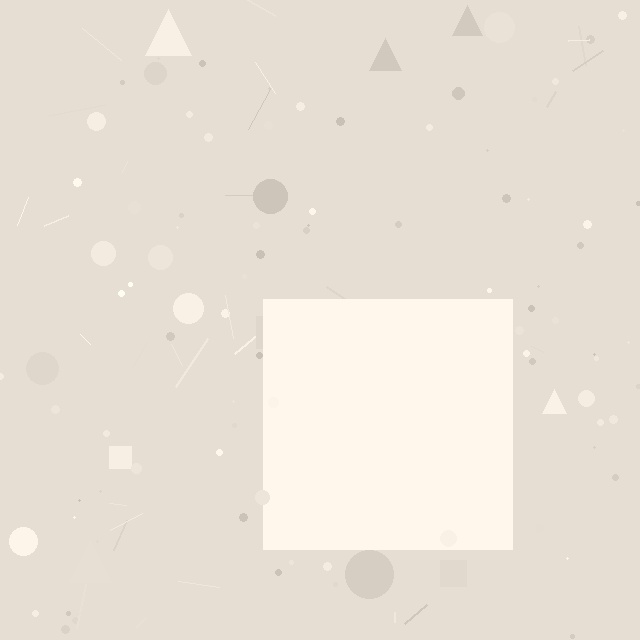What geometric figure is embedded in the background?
A square is embedded in the background.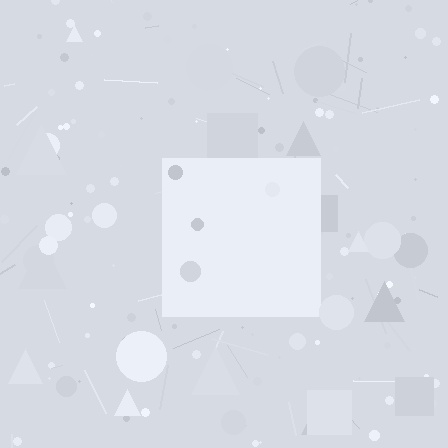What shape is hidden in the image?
A square is hidden in the image.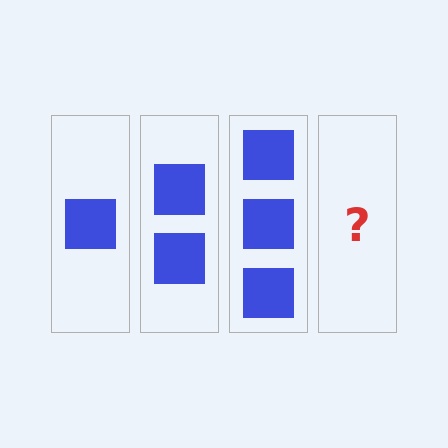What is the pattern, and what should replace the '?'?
The pattern is that each step adds one more square. The '?' should be 4 squares.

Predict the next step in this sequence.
The next step is 4 squares.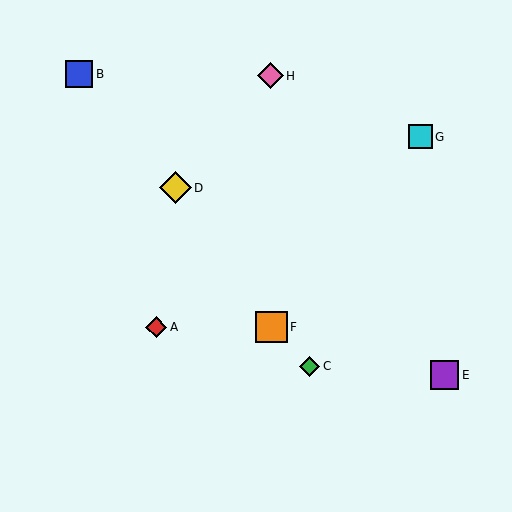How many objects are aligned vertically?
2 objects (F, H) are aligned vertically.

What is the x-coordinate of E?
Object E is at x≈445.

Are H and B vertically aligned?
No, H is at x≈271 and B is at x≈80.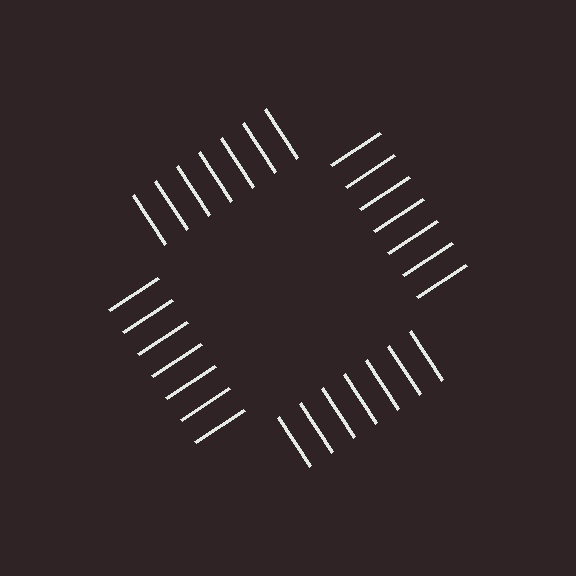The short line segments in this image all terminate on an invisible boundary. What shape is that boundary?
An illusory square — the line segments terminate on its edges but no continuous stroke is drawn.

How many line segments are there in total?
28 — 7 along each of the 4 edges.